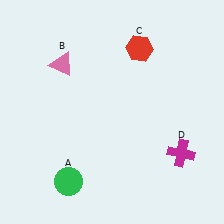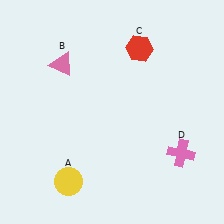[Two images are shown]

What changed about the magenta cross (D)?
In Image 1, D is magenta. In Image 2, it changed to pink.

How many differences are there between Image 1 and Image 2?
There are 2 differences between the two images.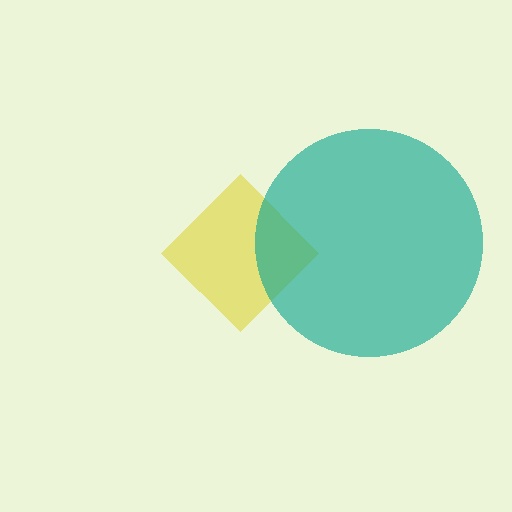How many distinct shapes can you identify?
There are 2 distinct shapes: a yellow diamond, a teal circle.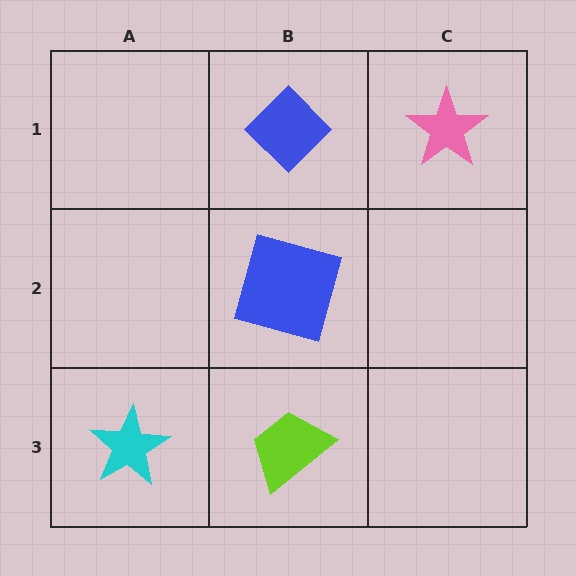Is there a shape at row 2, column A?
No, that cell is empty.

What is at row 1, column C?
A pink star.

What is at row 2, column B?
A blue square.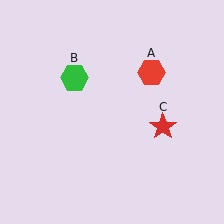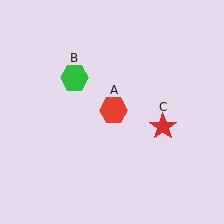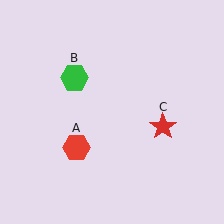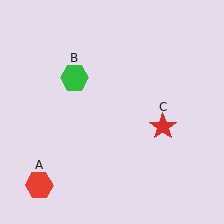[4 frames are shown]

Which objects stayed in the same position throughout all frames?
Green hexagon (object B) and red star (object C) remained stationary.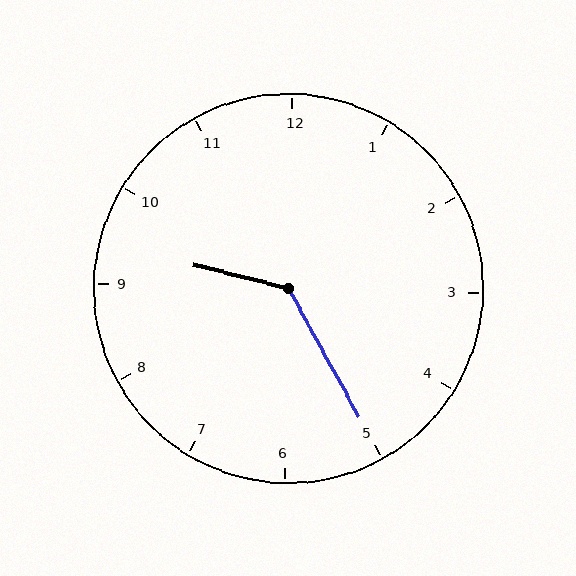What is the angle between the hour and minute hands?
Approximately 132 degrees.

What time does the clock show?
9:25.